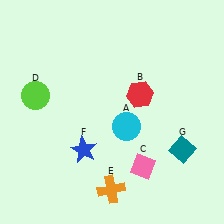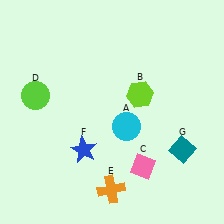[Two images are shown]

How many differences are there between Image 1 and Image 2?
There is 1 difference between the two images.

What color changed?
The hexagon (B) changed from red in Image 1 to lime in Image 2.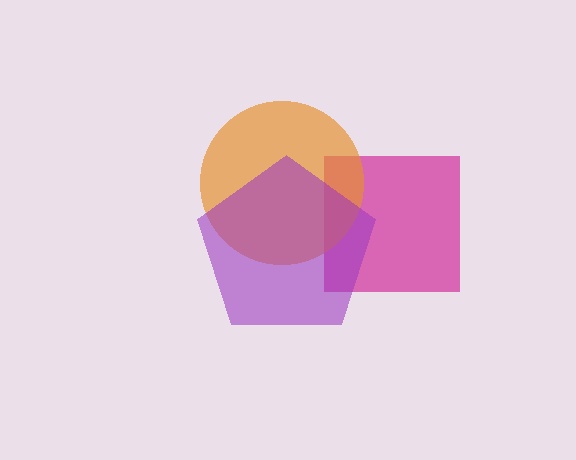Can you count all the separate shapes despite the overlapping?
Yes, there are 3 separate shapes.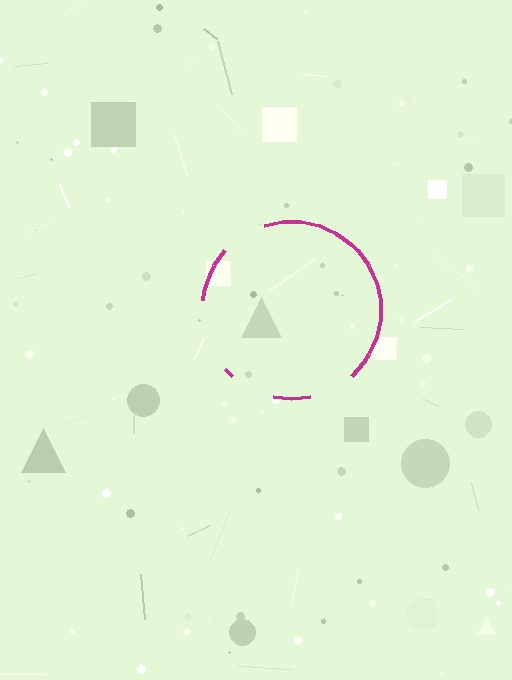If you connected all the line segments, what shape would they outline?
They would outline a circle.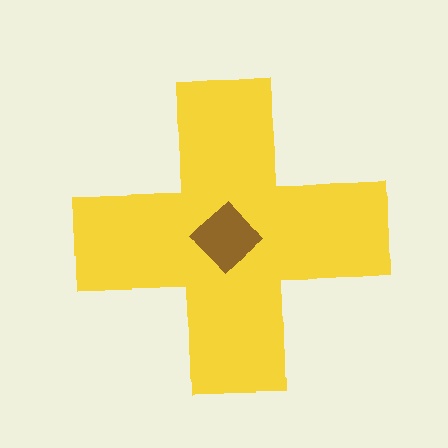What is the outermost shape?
The yellow cross.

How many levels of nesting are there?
2.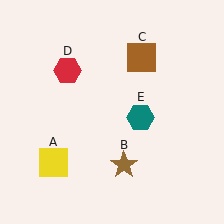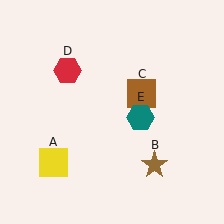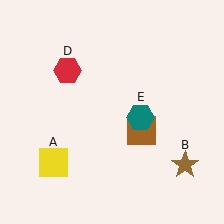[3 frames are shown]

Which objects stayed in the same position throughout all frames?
Yellow square (object A) and red hexagon (object D) and teal hexagon (object E) remained stationary.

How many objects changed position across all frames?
2 objects changed position: brown star (object B), brown square (object C).